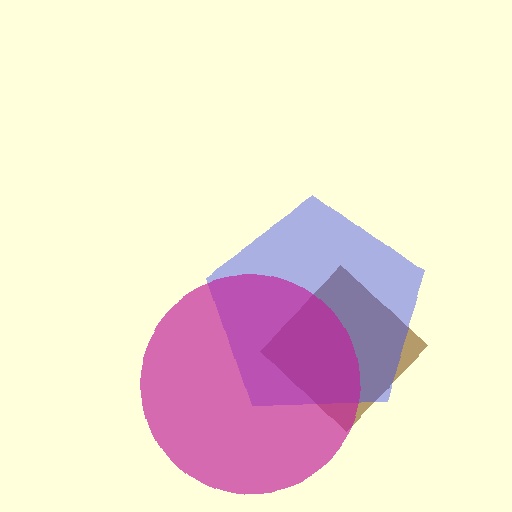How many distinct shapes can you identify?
There are 3 distinct shapes: a brown diamond, a blue pentagon, a magenta circle.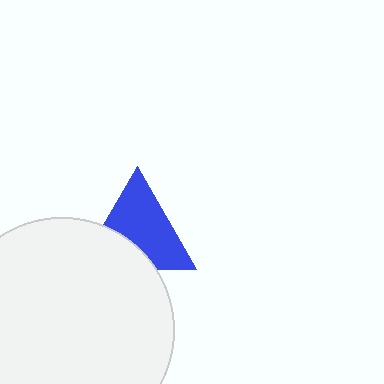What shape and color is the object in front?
The object in front is a white circle.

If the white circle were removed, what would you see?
You would see the complete blue triangle.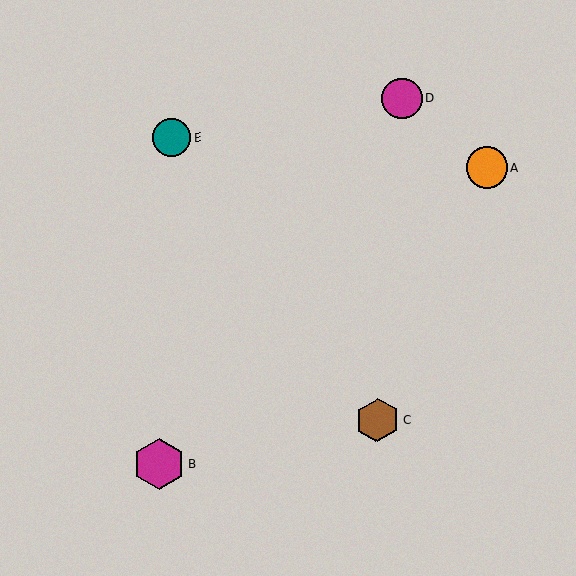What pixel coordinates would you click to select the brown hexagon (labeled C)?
Click at (377, 420) to select the brown hexagon C.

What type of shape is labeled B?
Shape B is a magenta hexagon.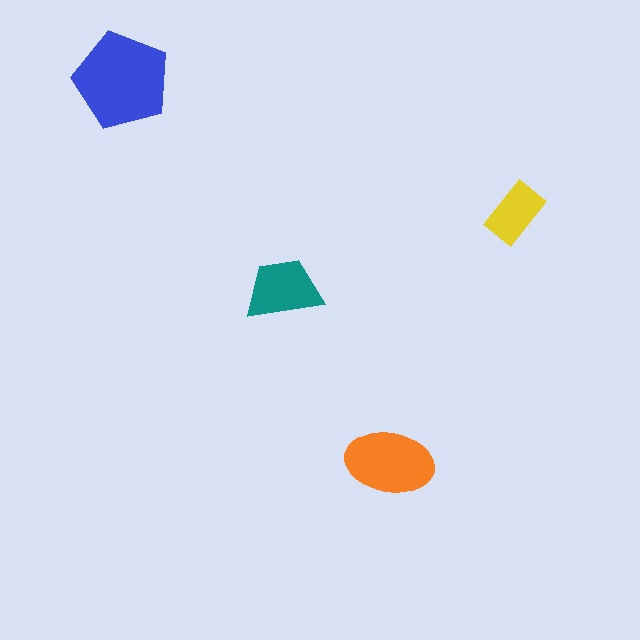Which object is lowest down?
The orange ellipse is bottommost.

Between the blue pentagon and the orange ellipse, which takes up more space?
The blue pentagon.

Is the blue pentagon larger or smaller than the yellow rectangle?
Larger.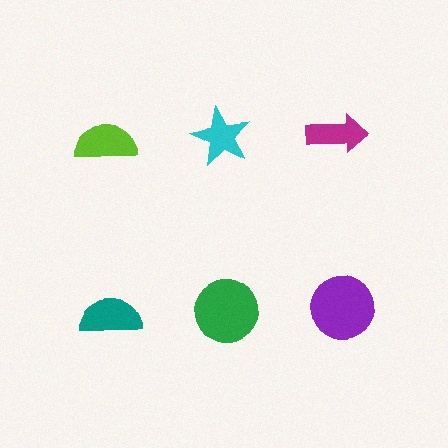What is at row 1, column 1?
A lime semicircle.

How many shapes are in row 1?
3 shapes.